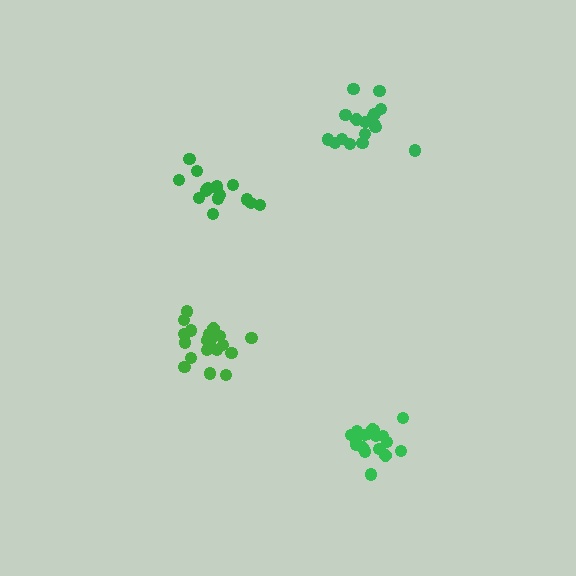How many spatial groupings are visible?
There are 4 spatial groupings.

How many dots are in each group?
Group 1: 15 dots, Group 2: 18 dots, Group 3: 17 dots, Group 4: 20 dots (70 total).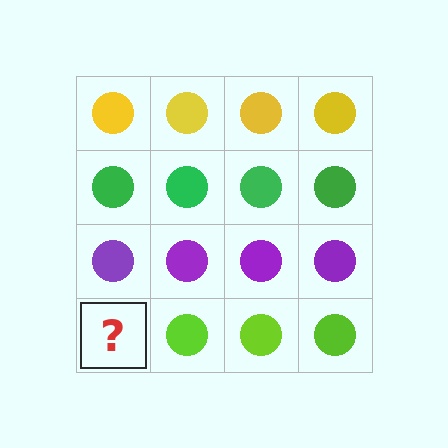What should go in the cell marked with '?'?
The missing cell should contain a lime circle.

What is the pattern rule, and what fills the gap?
The rule is that each row has a consistent color. The gap should be filled with a lime circle.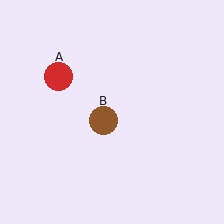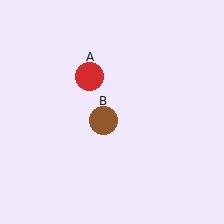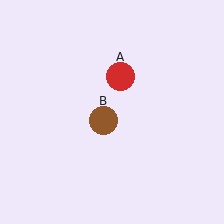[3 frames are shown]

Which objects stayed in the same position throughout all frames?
Brown circle (object B) remained stationary.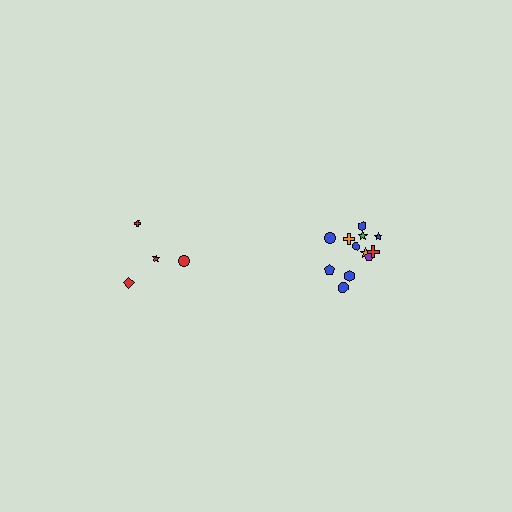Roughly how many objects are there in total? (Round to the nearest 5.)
Roughly 15 objects in total.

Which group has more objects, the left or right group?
The right group.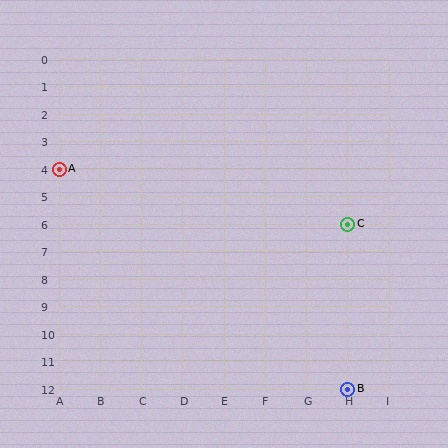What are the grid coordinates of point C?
Point C is at grid coordinates (H, 6).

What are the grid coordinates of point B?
Point B is at grid coordinates (H, 12).